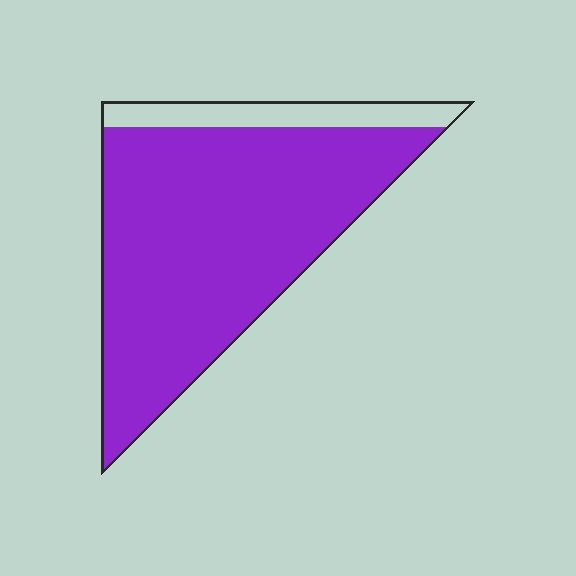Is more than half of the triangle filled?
Yes.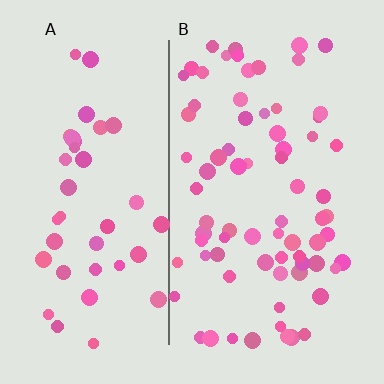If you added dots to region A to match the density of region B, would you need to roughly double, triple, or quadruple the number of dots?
Approximately double.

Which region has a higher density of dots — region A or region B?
B (the right).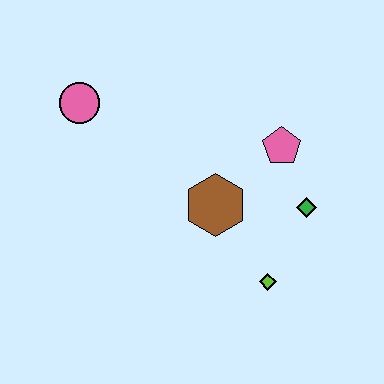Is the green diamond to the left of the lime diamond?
No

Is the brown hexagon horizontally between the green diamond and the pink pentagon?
No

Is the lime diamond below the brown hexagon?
Yes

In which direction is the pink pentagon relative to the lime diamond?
The pink pentagon is above the lime diamond.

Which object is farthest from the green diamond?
The pink circle is farthest from the green diamond.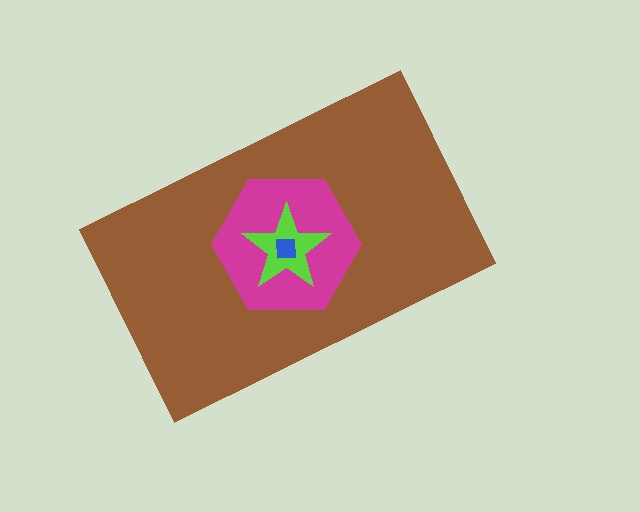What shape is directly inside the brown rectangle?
The magenta hexagon.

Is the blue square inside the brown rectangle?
Yes.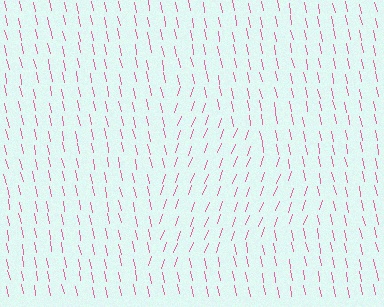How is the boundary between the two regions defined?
The boundary is defined purely by a change in line orientation (approximately 32 degrees difference). All lines are the same color and thickness.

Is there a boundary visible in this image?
Yes, there is a texture boundary formed by a change in line orientation.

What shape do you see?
I see a triangle.